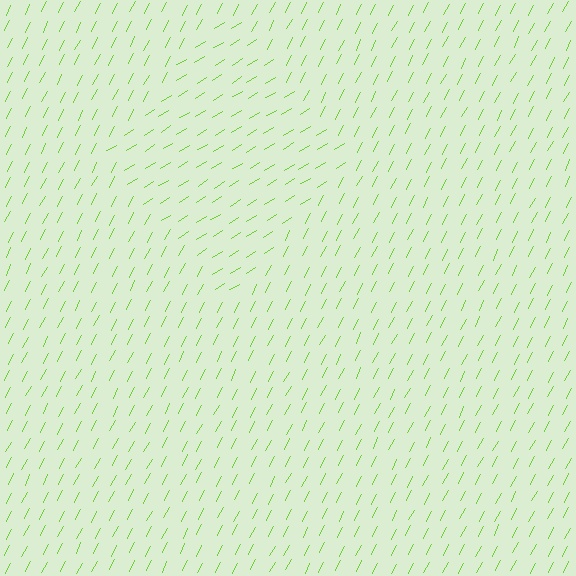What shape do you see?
I see a diamond.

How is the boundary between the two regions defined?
The boundary is defined purely by a change in line orientation (approximately 31 degrees difference). All lines are the same color and thickness.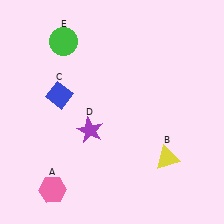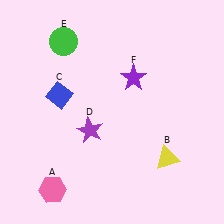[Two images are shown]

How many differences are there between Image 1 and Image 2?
There is 1 difference between the two images.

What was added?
A purple star (F) was added in Image 2.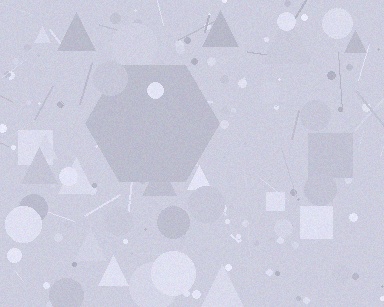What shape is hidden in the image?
A hexagon is hidden in the image.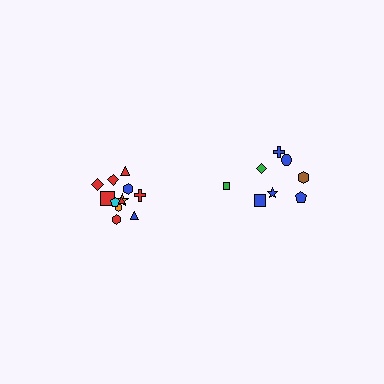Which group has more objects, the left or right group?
The left group.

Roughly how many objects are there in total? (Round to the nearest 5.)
Roughly 20 objects in total.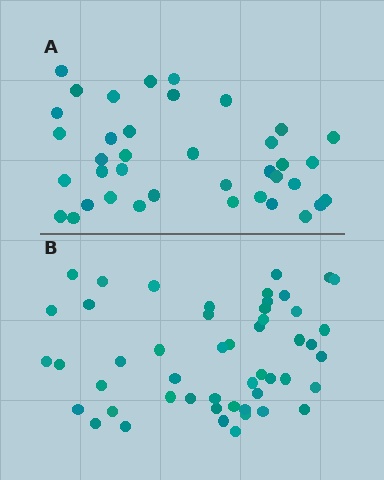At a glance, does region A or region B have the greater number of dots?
Region B (the bottom region) has more dots.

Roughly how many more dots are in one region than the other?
Region B has roughly 12 or so more dots than region A.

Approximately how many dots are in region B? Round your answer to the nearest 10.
About 50 dots.